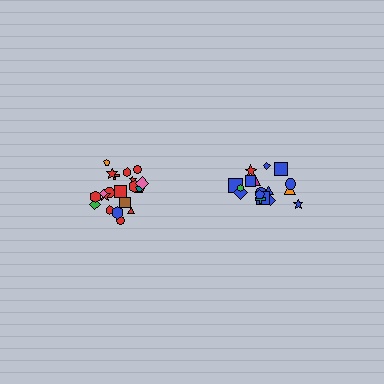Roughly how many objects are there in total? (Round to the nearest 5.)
Roughly 40 objects in total.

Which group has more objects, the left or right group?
The left group.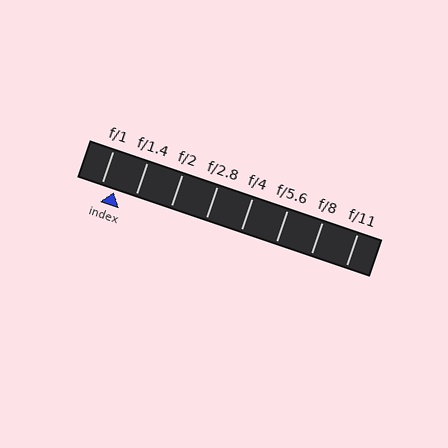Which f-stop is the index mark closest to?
The index mark is closest to f/1.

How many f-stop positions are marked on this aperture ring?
There are 8 f-stop positions marked.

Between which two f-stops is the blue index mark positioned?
The index mark is between f/1 and f/1.4.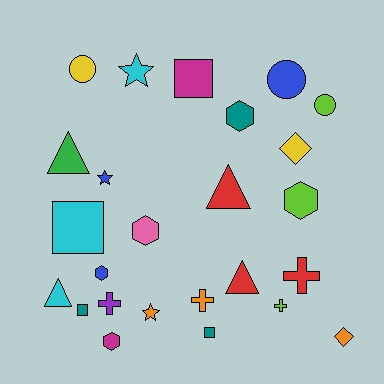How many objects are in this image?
There are 25 objects.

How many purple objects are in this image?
There is 1 purple object.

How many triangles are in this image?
There are 4 triangles.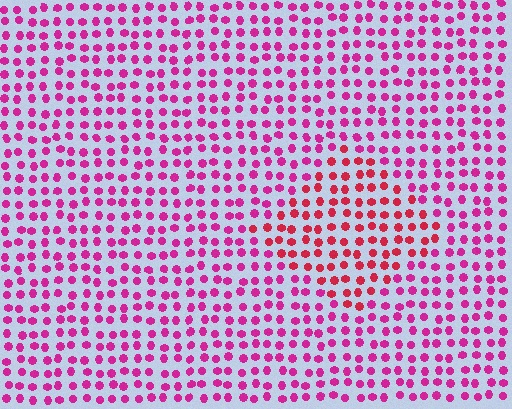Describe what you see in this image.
The image is filled with small magenta elements in a uniform arrangement. A diamond-shaped region is visible where the elements are tinted to a slightly different hue, forming a subtle color boundary.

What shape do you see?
I see a diamond.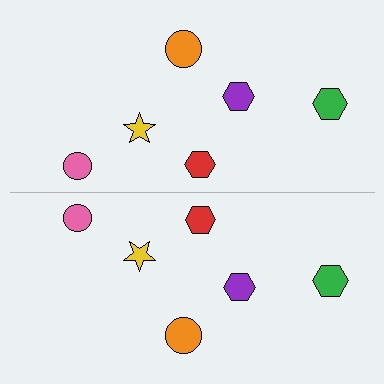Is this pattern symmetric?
Yes, this pattern has bilateral (reflection) symmetry.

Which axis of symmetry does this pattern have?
The pattern has a horizontal axis of symmetry running through the center of the image.